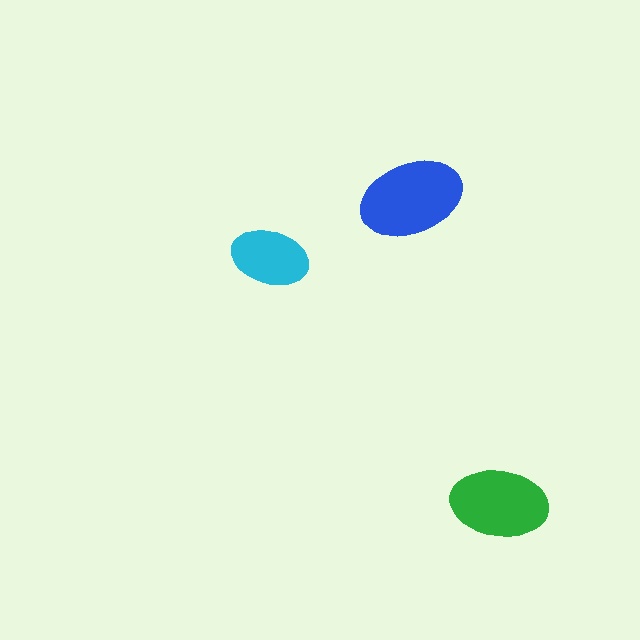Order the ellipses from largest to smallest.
the blue one, the green one, the cyan one.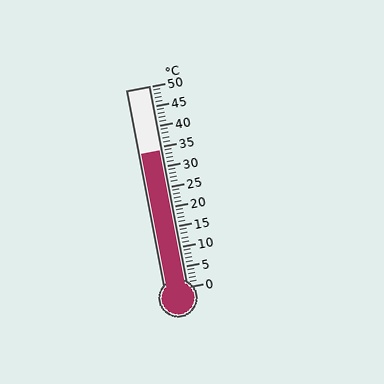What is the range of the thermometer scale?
The thermometer scale ranges from 0°C to 50°C.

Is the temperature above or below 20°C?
The temperature is above 20°C.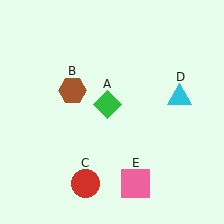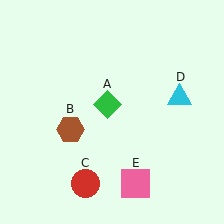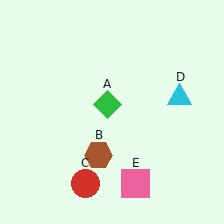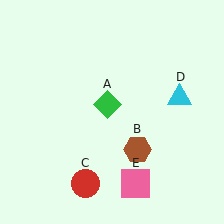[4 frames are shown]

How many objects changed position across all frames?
1 object changed position: brown hexagon (object B).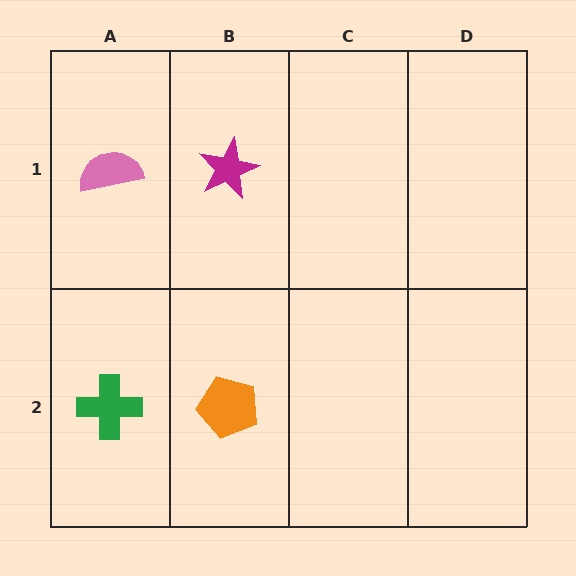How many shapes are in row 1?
2 shapes.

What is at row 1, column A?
A pink semicircle.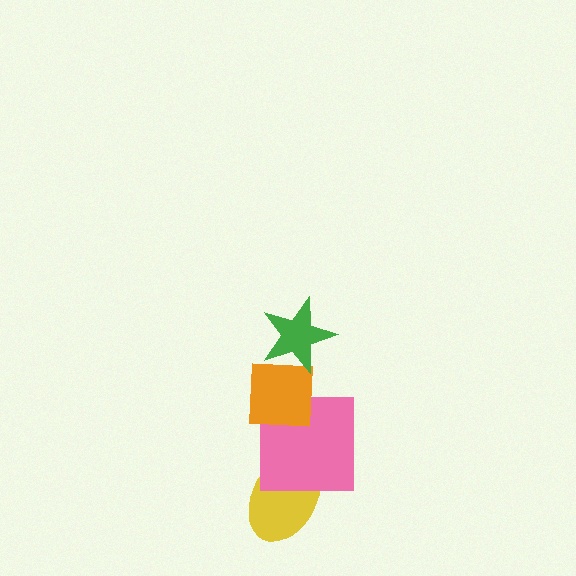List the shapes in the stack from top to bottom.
From top to bottom: the green star, the orange square, the pink square, the yellow ellipse.